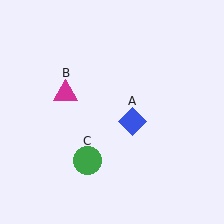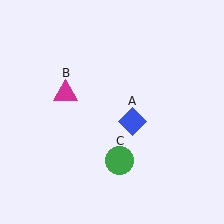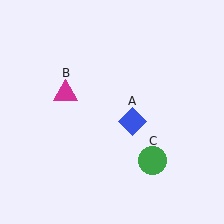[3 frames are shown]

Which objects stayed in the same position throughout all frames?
Blue diamond (object A) and magenta triangle (object B) remained stationary.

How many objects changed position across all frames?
1 object changed position: green circle (object C).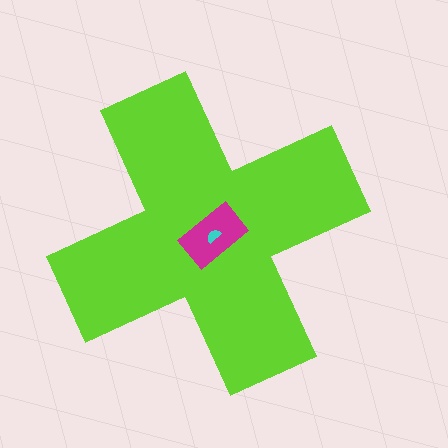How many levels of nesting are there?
3.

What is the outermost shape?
The lime cross.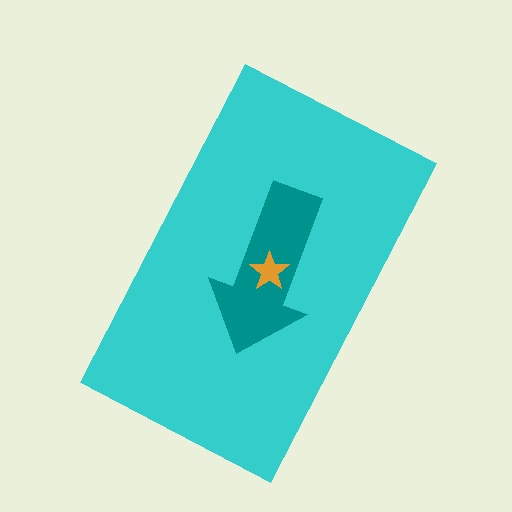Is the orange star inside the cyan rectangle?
Yes.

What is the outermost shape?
The cyan rectangle.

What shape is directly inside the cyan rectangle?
The teal arrow.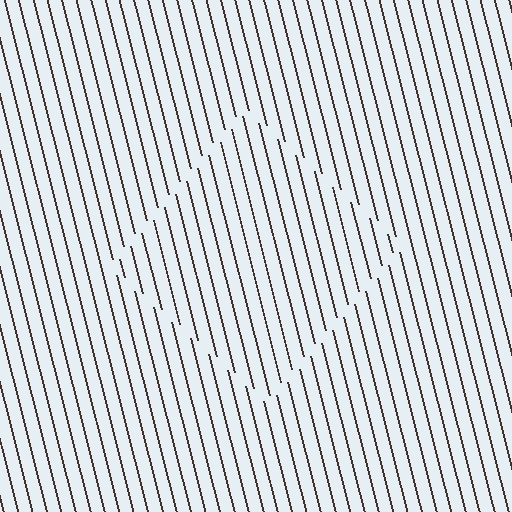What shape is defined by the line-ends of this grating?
An illusory square. The interior of the shape contains the same grating, shifted by half a period — the contour is defined by the phase discontinuity where line-ends from the inner and outer gratings abut.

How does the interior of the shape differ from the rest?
The interior of the shape contains the same grating, shifted by half a period — the contour is defined by the phase discontinuity where line-ends from the inner and outer gratings abut.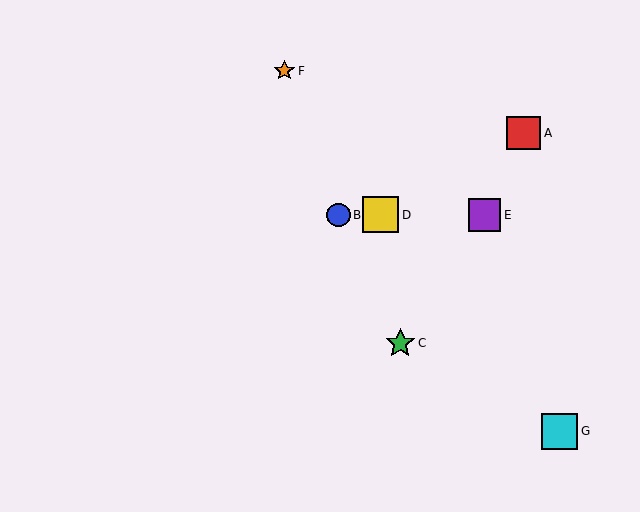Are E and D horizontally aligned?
Yes, both are at y≈215.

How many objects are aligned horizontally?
3 objects (B, D, E) are aligned horizontally.